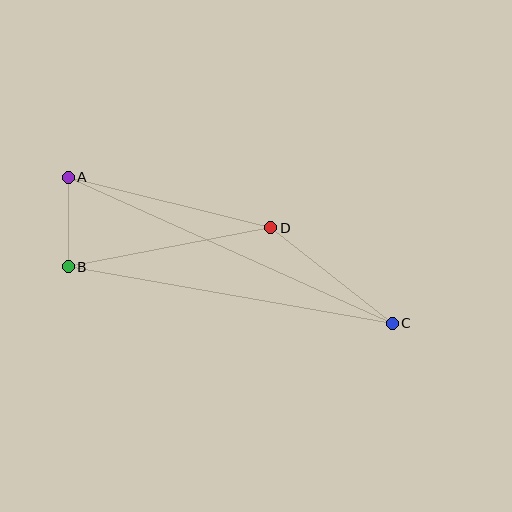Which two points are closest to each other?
Points A and B are closest to each other.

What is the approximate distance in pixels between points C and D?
The distance between C and D is approximately 155 pixels.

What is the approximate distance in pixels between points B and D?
The distance between B and D is approximately 206 pixels.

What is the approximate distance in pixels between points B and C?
The distance between B and C is approximately 329 pixels.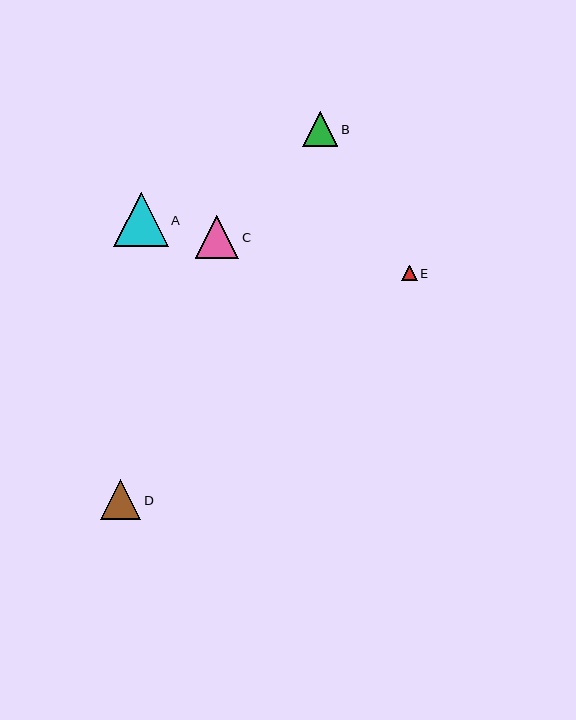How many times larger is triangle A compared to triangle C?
Triangle A is approximately 1.3 times the size of triangle C.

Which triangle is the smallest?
Triangle E is the smallest with a size of approximately 16 pixels.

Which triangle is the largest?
Triangle A is the largest with a size of approximately 54 pixels.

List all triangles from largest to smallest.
From largest to smallest: A, C, D, B, E.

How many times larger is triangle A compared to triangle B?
Triangle A is approximately 1.5 times the size of triangle B.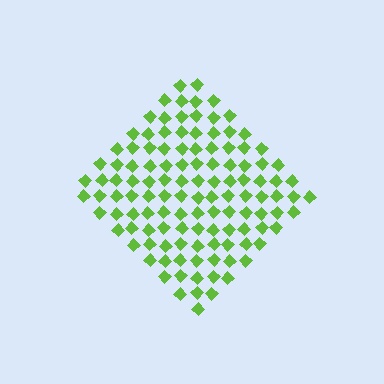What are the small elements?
The small elements are diamonds.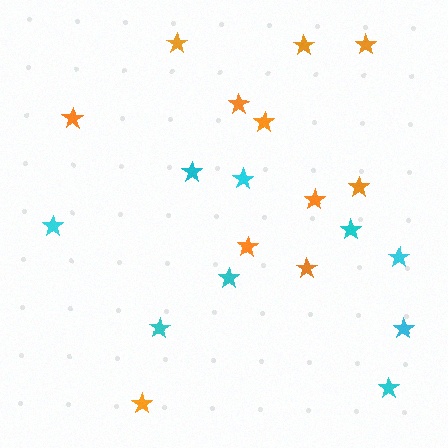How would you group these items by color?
There are 2 groups: one group of cyan stars (9) and one group of orange stars (11).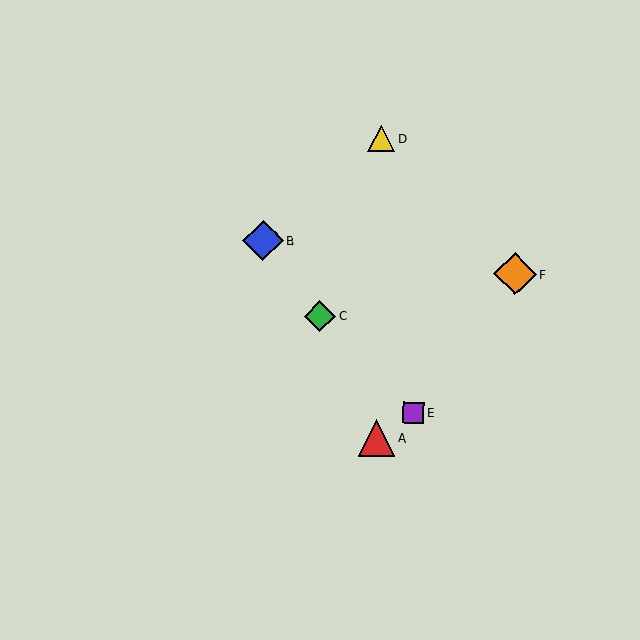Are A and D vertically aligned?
Yes, both are at x≈376.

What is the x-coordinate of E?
Object E is at x≈414.